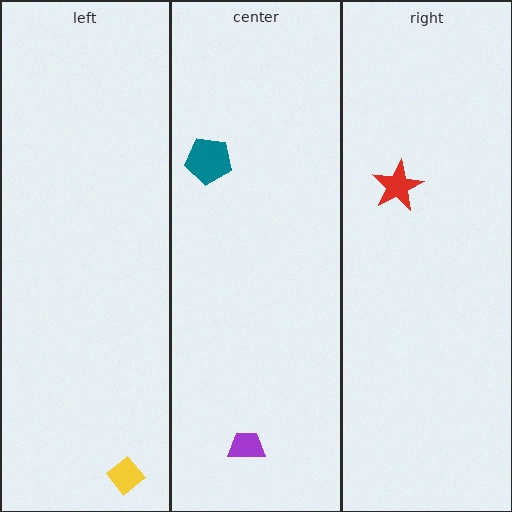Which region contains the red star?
The right region.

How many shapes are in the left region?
1.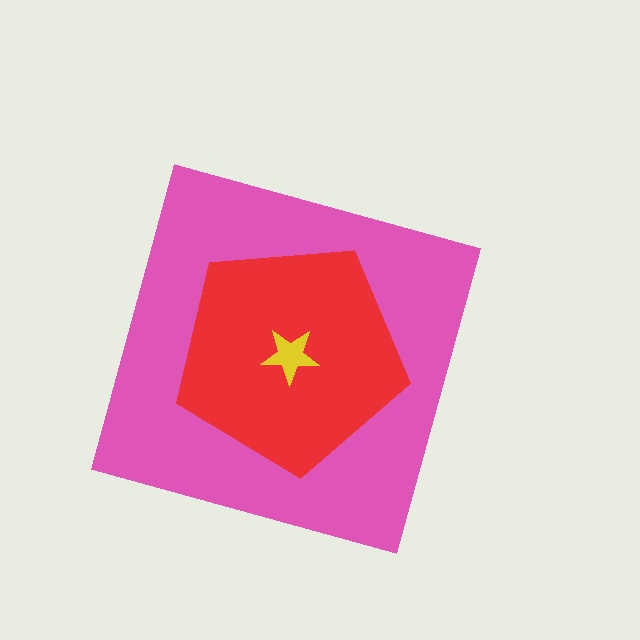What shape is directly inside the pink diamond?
The red pentagon.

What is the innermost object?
The yellow star.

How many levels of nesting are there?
3.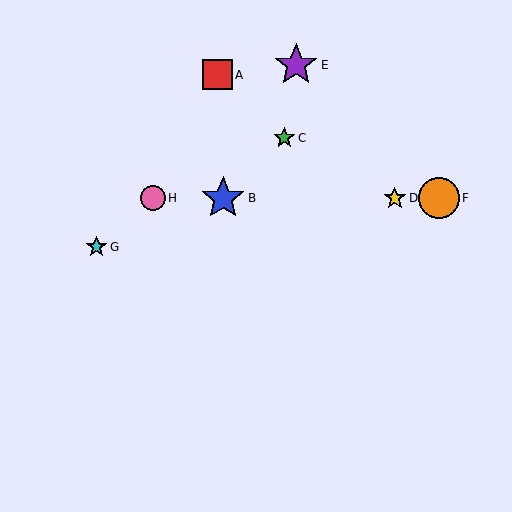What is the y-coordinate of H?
Object H is at y≈198.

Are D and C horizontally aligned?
No, D is at y≈198 and C is at y≈138.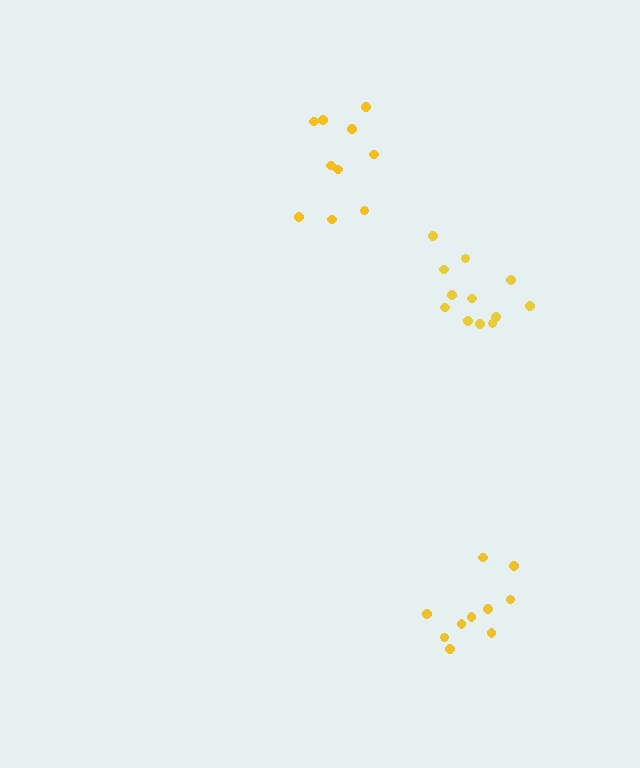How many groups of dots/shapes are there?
There are 3 groups.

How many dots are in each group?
Group 1: 12 dots, Group 2: 10 dots, Group 3: 10 dots (32 total).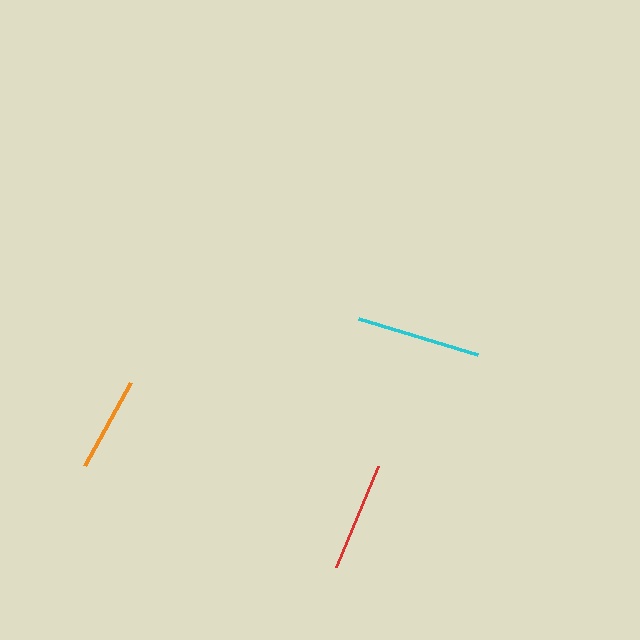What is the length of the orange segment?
The orange segment is approximately 95 pixels long.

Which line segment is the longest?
The cyan line is the longest at approximately 125 pixels.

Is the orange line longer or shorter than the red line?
The red line is longer than the orange line.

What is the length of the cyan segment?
The cyan segment is approximately 125 pixels long.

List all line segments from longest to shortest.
From longest to shortest: cyan, red, orange.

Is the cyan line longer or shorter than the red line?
The cyan line is longer than the red line.